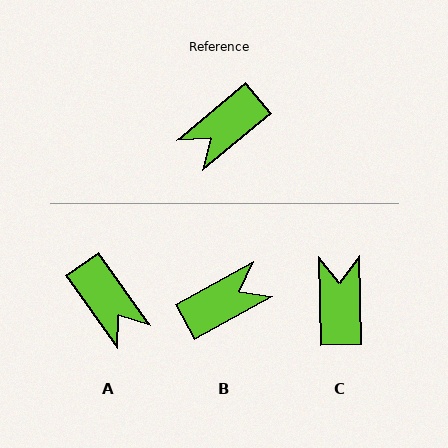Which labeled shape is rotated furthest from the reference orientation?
B, about 169 degrees away.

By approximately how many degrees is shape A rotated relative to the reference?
Approximately 85 degrees counter-clockwise.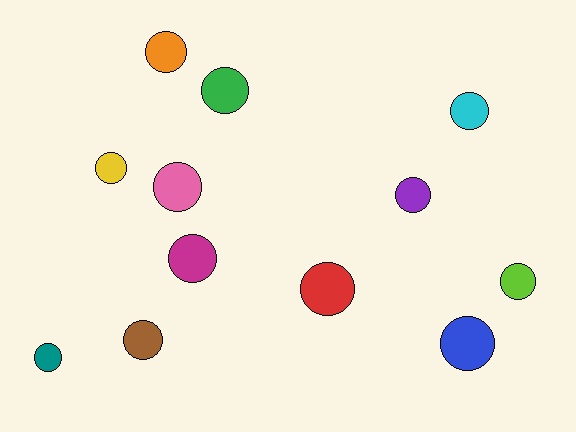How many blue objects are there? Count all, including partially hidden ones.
There is 1 blue object.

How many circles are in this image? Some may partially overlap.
There are 12 circles.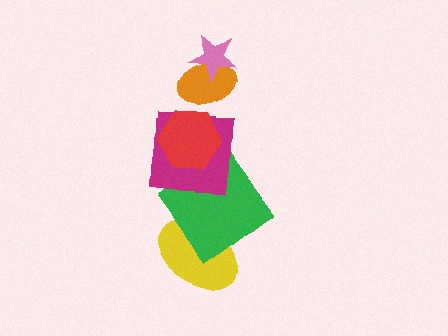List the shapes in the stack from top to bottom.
From top to bottom: the pink star, the orange ellipse, the red hexagon, the magenta square, the green diamond, the yellow ellipse.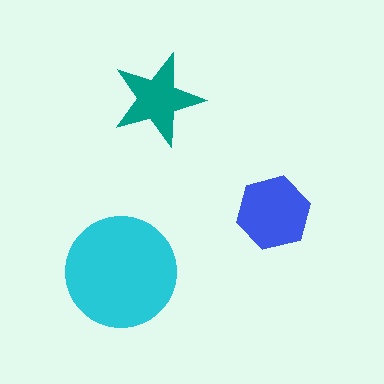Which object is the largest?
The cyan circle.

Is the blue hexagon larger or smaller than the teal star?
Larger.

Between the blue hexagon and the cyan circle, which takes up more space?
The cyan circle.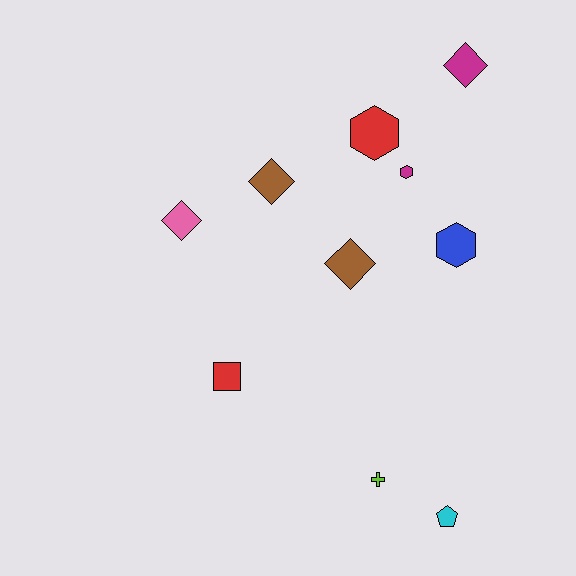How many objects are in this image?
There are 10 objects.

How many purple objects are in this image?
There are no purple objects.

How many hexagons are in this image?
There are 3 hexagons.